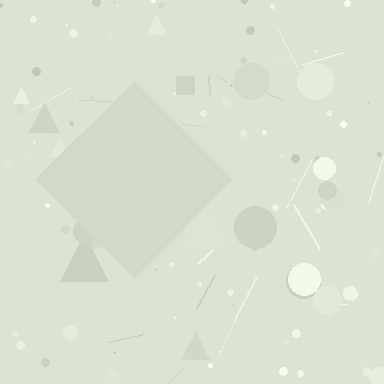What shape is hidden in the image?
A diamond is hidden in the image.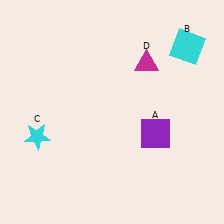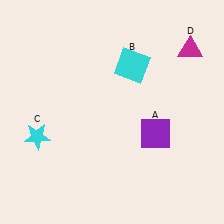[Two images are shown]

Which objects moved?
The objects that moved are: the cyan square (B), the magenta triangle (D).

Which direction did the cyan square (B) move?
The cyan square (B) moved left.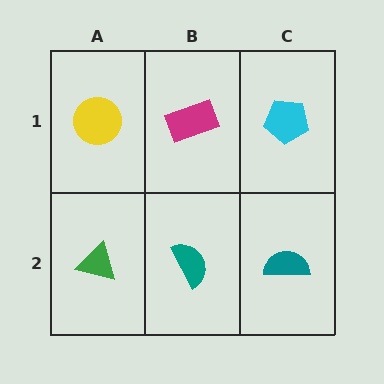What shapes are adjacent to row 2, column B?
A magenta rectangle (row 1, column B), a green triangle (row 2, column A), a teal semicircle (row 2, column C).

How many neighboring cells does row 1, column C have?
2.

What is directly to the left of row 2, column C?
A teal semicircle.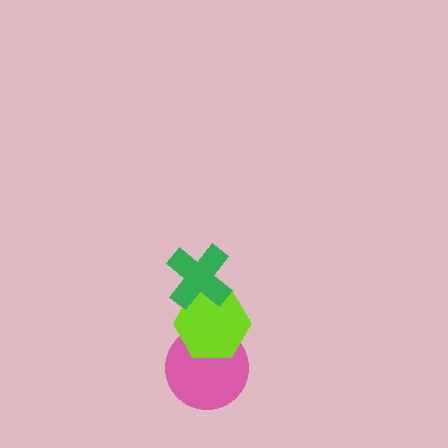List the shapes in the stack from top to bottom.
From top to bottom: the green cross, the lime hexagon, the pink circle.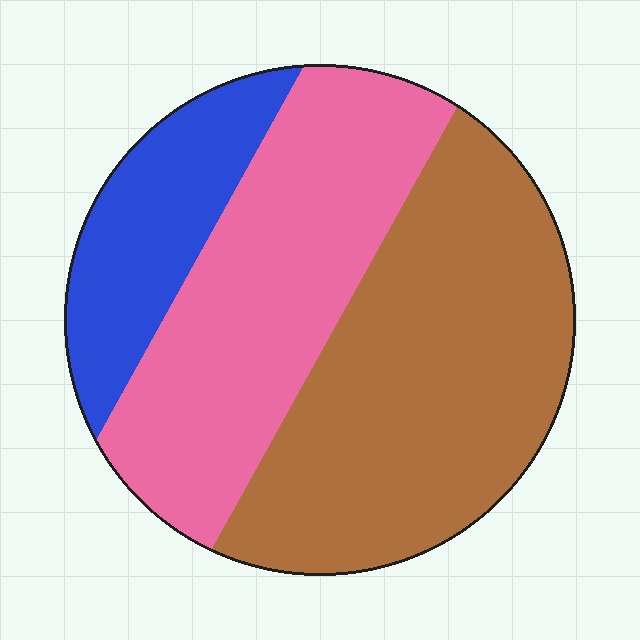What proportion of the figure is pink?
Pink takes up about three eighths (3/8) of the figure.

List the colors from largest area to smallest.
From largest to smallest: brown, pink, blue.